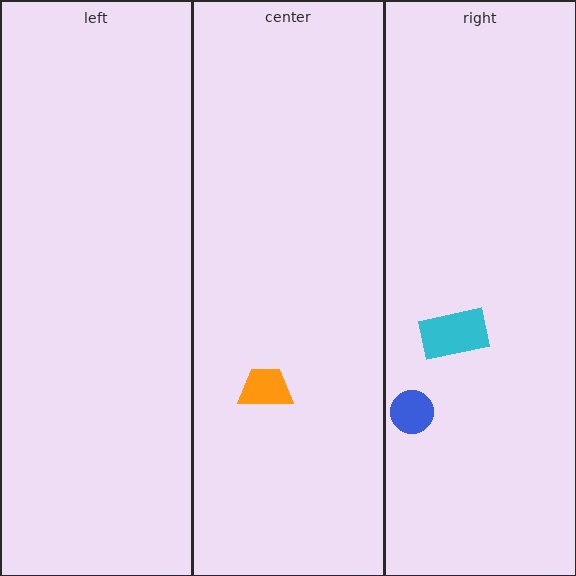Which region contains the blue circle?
The right region.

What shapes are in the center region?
The orange trapezoid.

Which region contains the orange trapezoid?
The center region.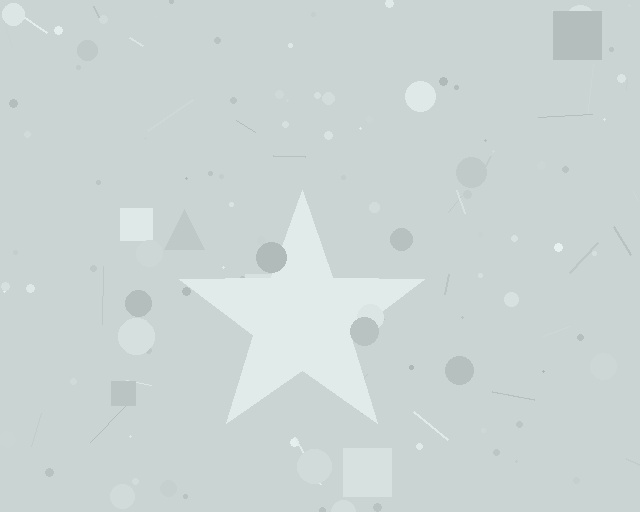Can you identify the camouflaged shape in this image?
The camouflaged shape is a star.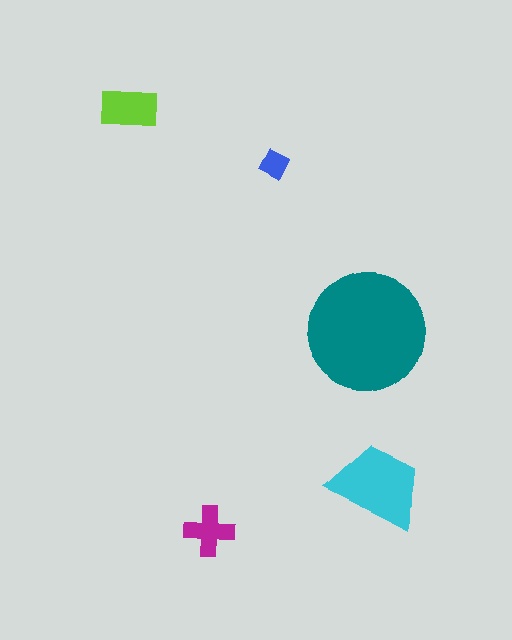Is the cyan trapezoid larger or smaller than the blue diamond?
Larger.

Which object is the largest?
The teal circle.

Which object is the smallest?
The blue diamond.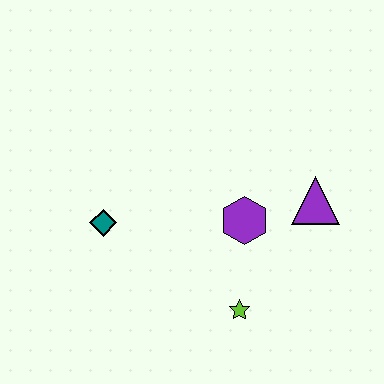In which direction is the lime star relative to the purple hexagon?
The lime star is below the purple hexagon.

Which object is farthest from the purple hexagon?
The teal diamond is farthest from the purple hexagon.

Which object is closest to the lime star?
The purple hexagon is closest to the lime star.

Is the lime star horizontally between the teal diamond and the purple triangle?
Yes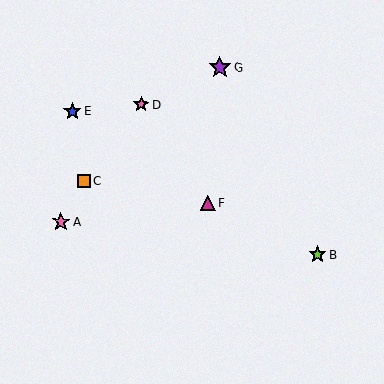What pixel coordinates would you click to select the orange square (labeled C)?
Click at (84, 181) to select the orange square C.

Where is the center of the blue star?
The center of the blue star is at (72, 111).